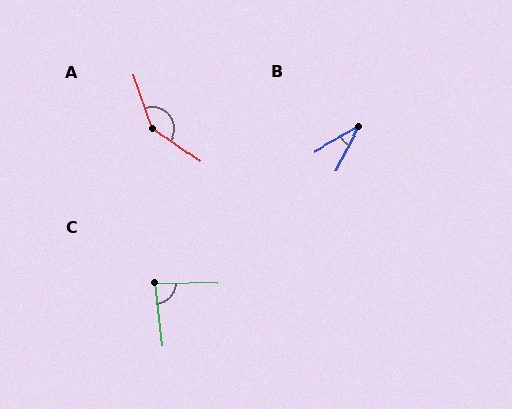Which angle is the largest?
A, at approximately 145 degrees.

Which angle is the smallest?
B, at approximately 34 degrees.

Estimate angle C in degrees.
Approximately 83 degrees.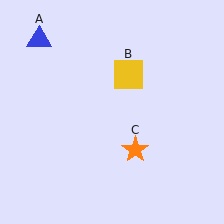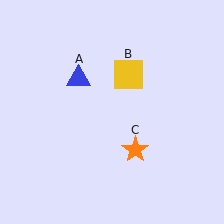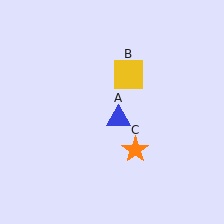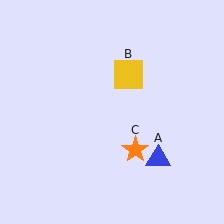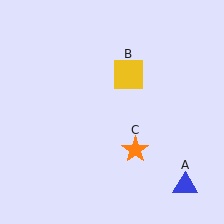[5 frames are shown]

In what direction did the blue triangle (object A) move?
The blue triangle (object A) moved down and to the right.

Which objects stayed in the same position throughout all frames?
Yellow square (object B) and orange star (object C) remained stationary.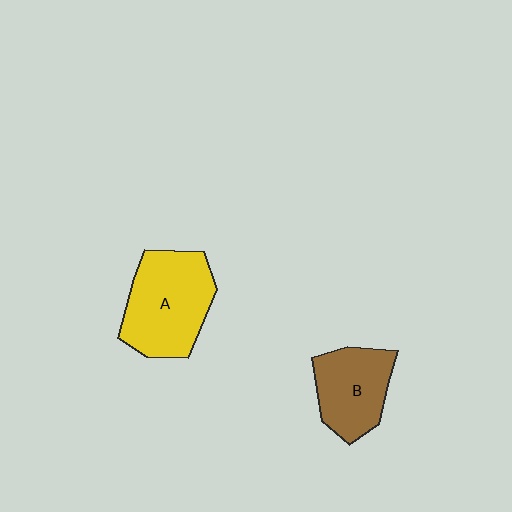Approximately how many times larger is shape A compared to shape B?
Approximately 1.4 times.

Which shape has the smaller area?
Shape B (brown).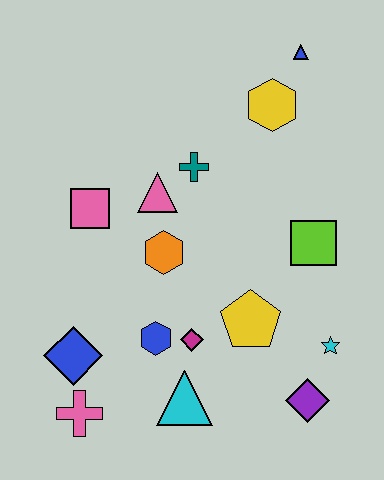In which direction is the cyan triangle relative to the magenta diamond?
The cyan triangle is below the magenta diamond.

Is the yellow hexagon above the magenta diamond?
Yes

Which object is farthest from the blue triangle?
The pink cross is farthest from the blue triangle.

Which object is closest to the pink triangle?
The teal cross is closest to the pink triangle.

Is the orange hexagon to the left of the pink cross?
No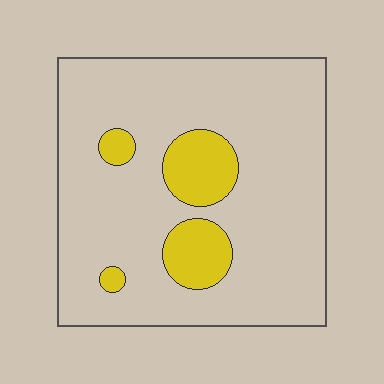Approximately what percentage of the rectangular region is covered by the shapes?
Approximately 15%.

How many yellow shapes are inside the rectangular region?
4.